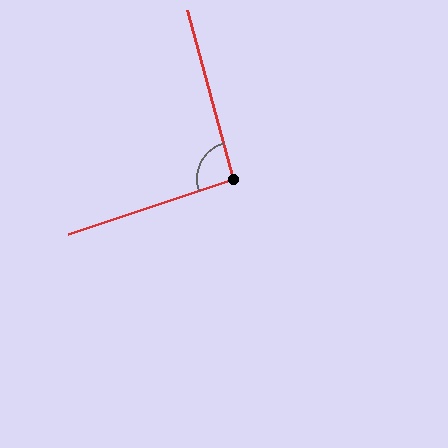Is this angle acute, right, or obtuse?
It is approximately a right angle.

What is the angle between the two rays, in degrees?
Approximately 93 degrees.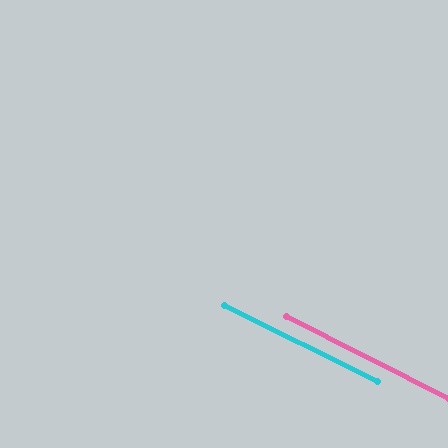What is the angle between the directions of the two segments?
Approximately 0 degrees.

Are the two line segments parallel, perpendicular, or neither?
Parallel — their directions differ by only 0.4°.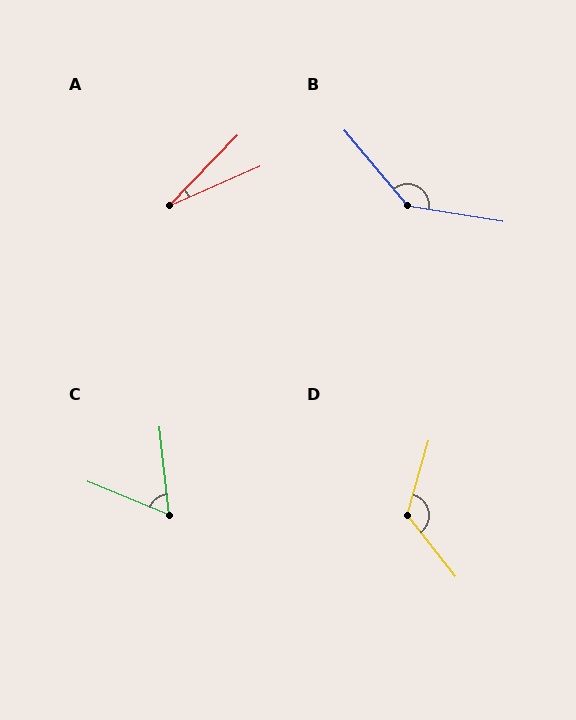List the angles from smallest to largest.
A (22°), C (62°), D (125°), B (139°).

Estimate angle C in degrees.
Approximately 62 degrees.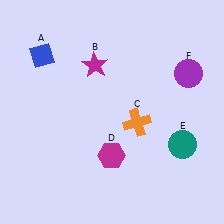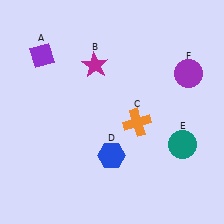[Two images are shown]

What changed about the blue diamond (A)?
In Image 1, A is blue. In Image 2, it changed to purple.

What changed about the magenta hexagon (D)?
In Image 1, D is magenta. In Image 2, it changed to blue.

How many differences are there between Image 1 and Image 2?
There are 2 differences between the two images.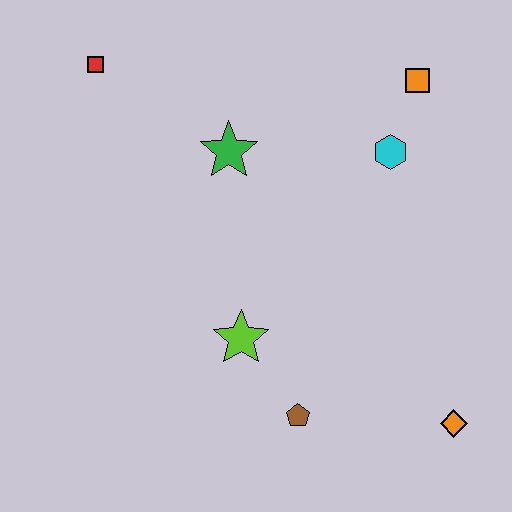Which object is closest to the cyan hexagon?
The orange square is closest to the cyan hexagon.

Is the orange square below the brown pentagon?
No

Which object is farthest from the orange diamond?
The red square is farthest from the orange diamond.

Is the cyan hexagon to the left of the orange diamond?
Yes